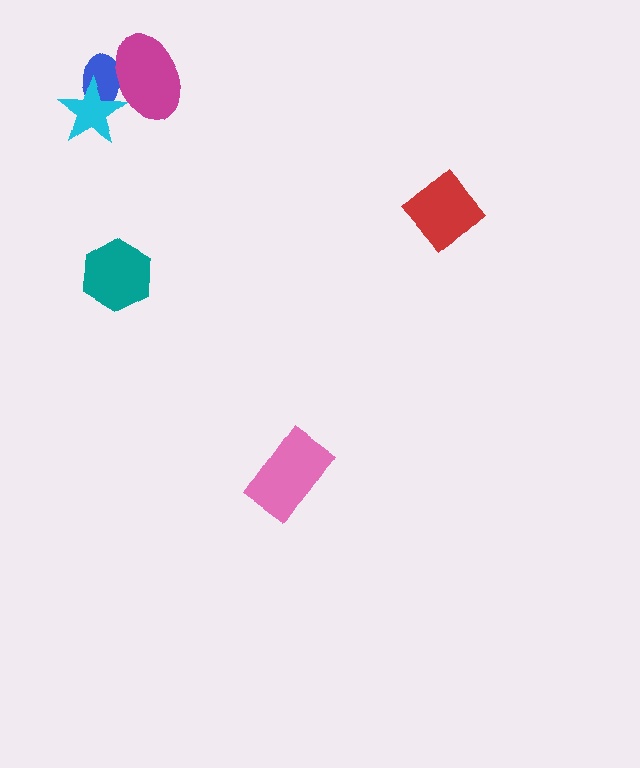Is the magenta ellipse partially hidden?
Yes, it is partially covered by another shape.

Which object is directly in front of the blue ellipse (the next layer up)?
The magenta ellipse is directly in front of the blue ellipse.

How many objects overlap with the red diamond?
0 objects overlap with the red diamond.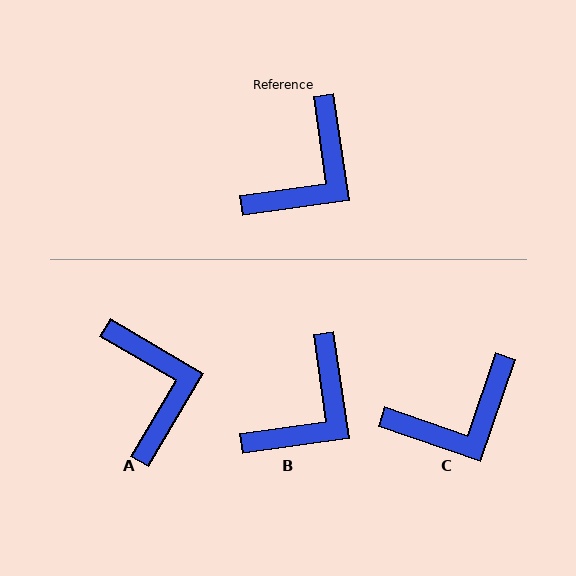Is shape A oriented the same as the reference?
No, it is off by about 51 degrees.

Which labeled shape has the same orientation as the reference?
B.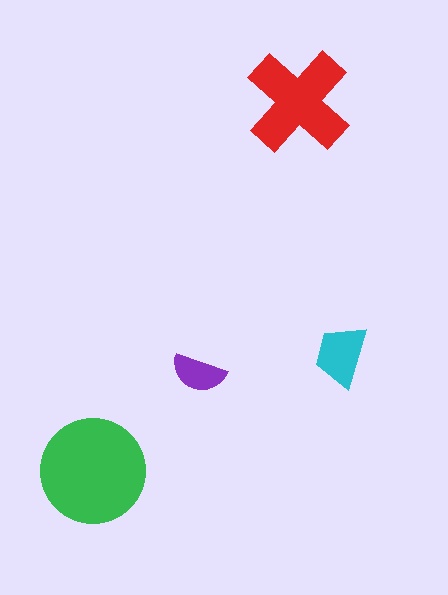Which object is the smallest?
The purple semicircle.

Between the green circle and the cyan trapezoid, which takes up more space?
The green circle.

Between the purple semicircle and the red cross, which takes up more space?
The red cross.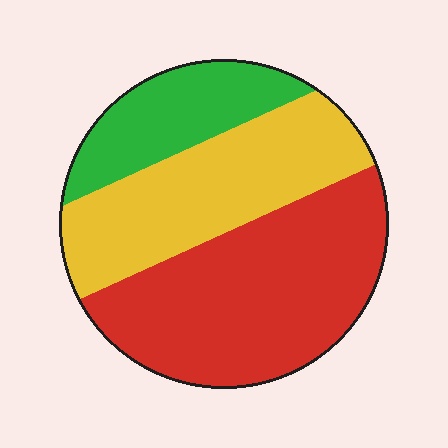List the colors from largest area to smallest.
From largest to smallest: red, yellow, green.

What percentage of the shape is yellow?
Yellow covers about 35% of the shape.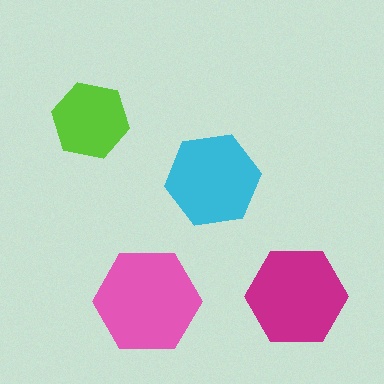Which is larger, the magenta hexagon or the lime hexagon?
The magenta one.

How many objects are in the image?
There are 4 objects in the image.